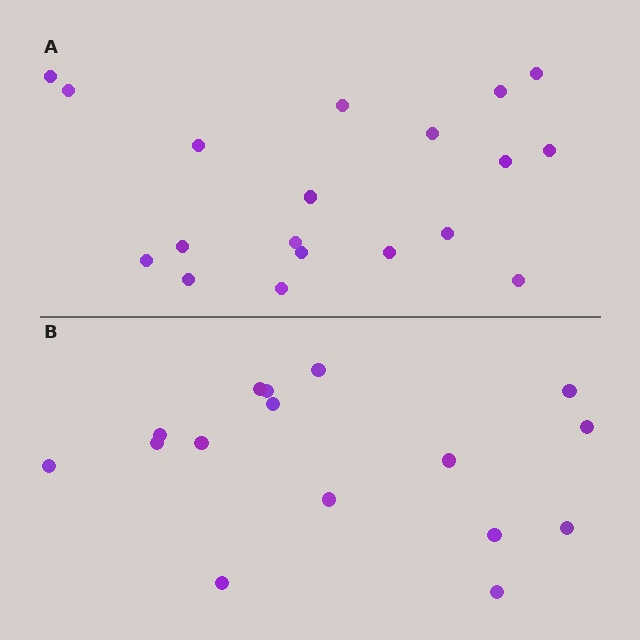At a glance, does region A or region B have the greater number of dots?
Region A (the top region) has more dots.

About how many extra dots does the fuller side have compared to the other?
Region A has just a few more — roughly 2 or 3 more dots than region B.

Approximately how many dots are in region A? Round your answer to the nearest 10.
About 20 dots. (The exact count is 19, which rounds to 20.)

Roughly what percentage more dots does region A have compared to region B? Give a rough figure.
About 20% more.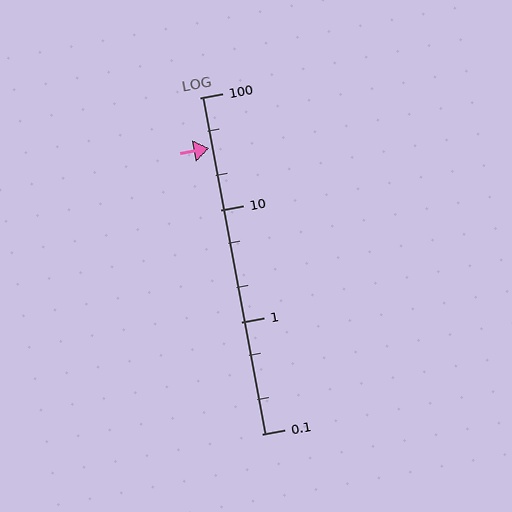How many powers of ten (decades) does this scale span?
The scale spans 3 decades, from 0.1 to 100.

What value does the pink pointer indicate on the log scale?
The pointer indicates approximately 35.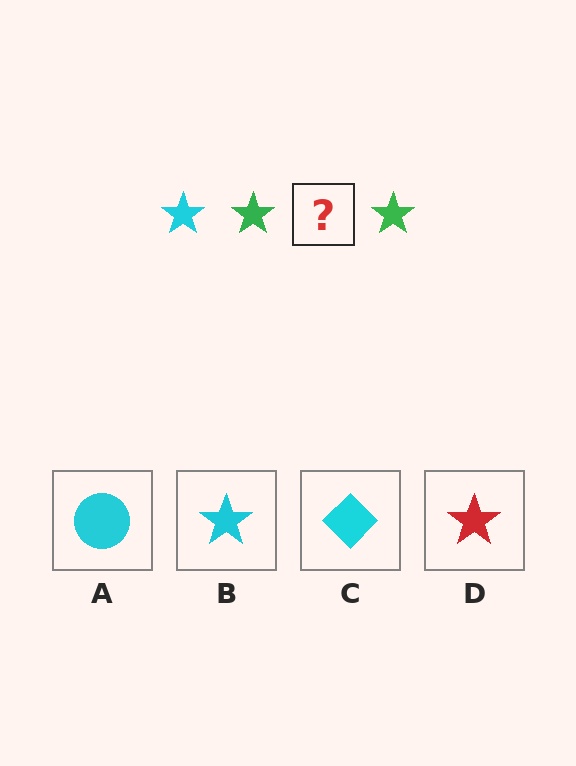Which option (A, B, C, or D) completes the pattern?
B.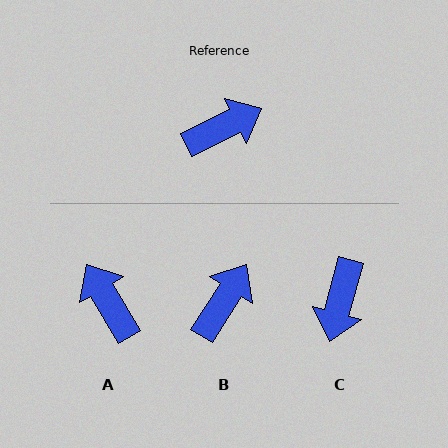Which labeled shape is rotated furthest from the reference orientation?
C, about 131 degrees away.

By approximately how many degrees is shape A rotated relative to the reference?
Approximately 95 degrees counter-clockwise.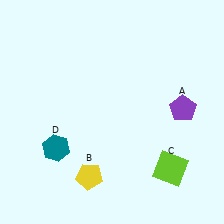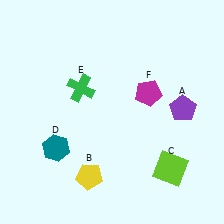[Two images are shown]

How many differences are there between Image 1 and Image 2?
There are 2 differences between the two images.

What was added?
A green cross (E), a magenta pentagon (F) were added in Image 2.